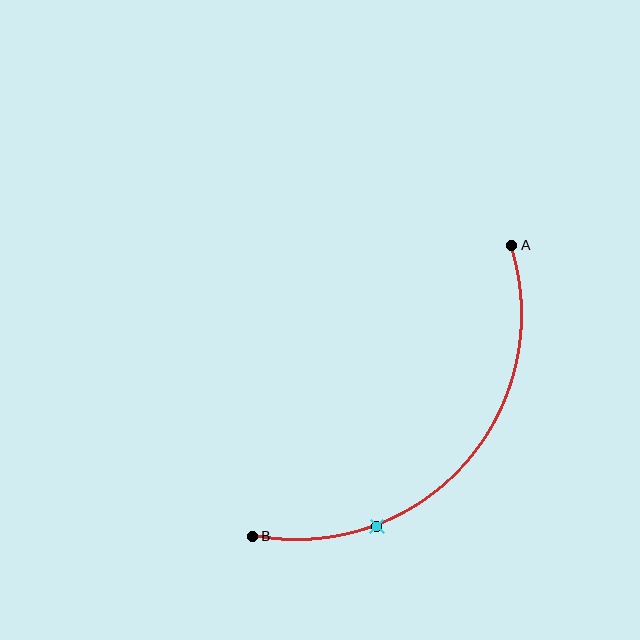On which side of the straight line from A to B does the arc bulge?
The arc bulges below and to the right of the straight line connecting A and B.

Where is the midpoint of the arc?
The arc midpoint is the point on the curve farthest from the straight line joining A and B. It sits below and to the right of that line.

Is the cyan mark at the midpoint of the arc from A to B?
No. The cyan mark lies on the arc but is closer to endpoint B. The arc midpoint would be at the point on the curve equidistant along the arc from both A and B.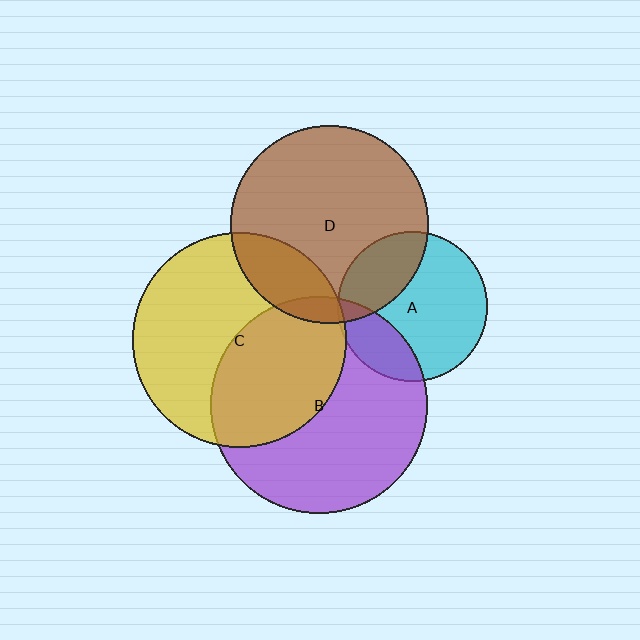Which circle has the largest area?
Circle B (purple).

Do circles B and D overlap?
Yes.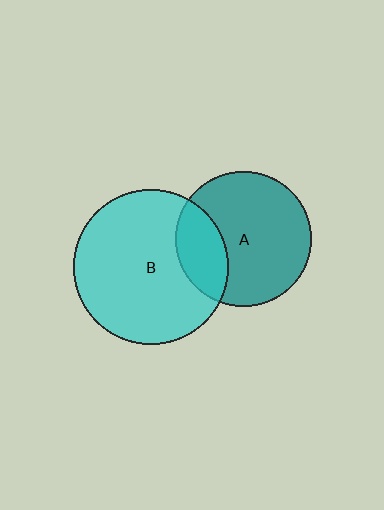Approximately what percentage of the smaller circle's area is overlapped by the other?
Approximately 25%.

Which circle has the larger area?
Circle B (cyan).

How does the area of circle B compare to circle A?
Approximately 1.3 times.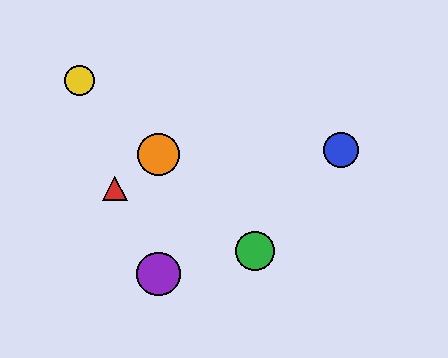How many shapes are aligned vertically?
2 shapes (the purple circle, the orange circle) are aligned vertically.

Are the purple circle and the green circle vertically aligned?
No, the purple circle is at x≈159 and the green circle is at x≈255.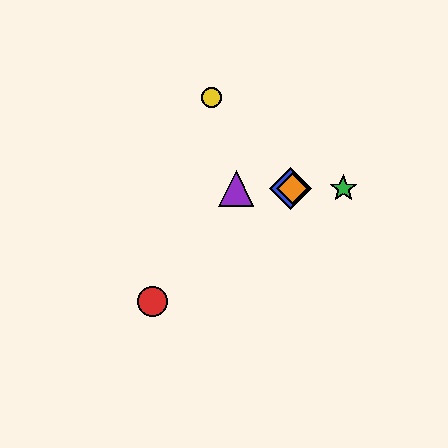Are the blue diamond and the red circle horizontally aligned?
No, the blue diamond is at y≈189 and the red circle is at y≈302.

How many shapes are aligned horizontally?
4 shapes (the blue diamond, the green star, the purple triangle, the orange diamond) are aligned horizontally.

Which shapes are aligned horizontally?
The blue diamond, the green star, the purple triangle, the orange diamond are aligned horizontally.